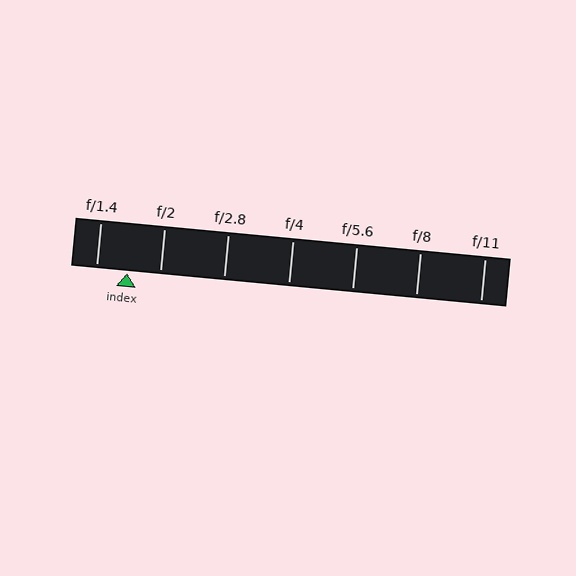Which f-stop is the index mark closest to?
The index mark is closest to f/1.4.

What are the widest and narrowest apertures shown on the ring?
The widest aperture shown is f/1.4 and the narrowest is f/11.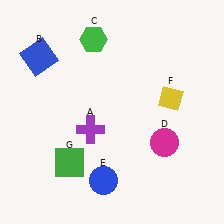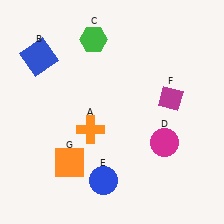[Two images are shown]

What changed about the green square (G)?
In Image 1, G is green. In Image 2, it changed to orange.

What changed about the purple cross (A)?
In Image 1, A is purple. In Image 2, it changed to orange.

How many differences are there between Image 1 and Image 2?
There are 3 differences between the two images.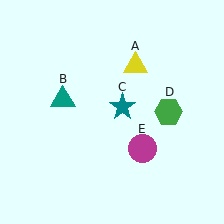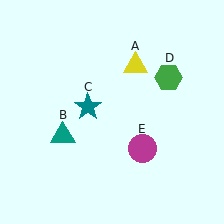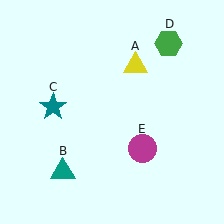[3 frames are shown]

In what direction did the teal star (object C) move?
The teal star (object C) moved left.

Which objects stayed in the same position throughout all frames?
Yellow triangle (object A) and magenta circle (object E) remained stationary.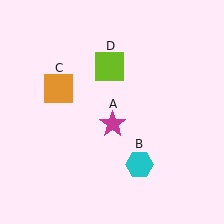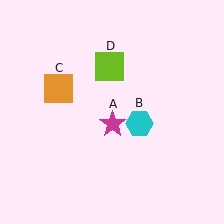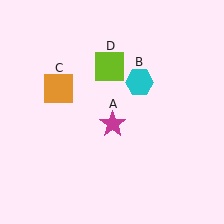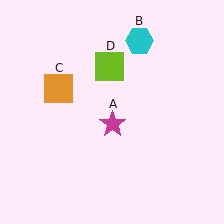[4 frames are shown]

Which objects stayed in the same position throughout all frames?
Magenta star (object A) and orange square (object C) and lime square (object D) remained stationary.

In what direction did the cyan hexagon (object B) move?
The cyan hexagon (object B) moved up.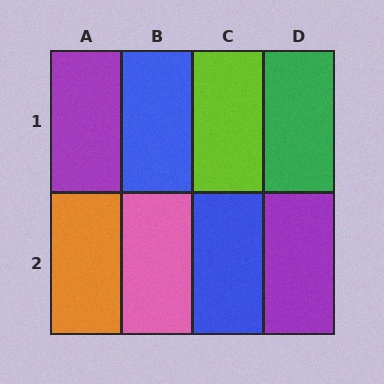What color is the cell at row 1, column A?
Purple.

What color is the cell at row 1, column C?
Lime.